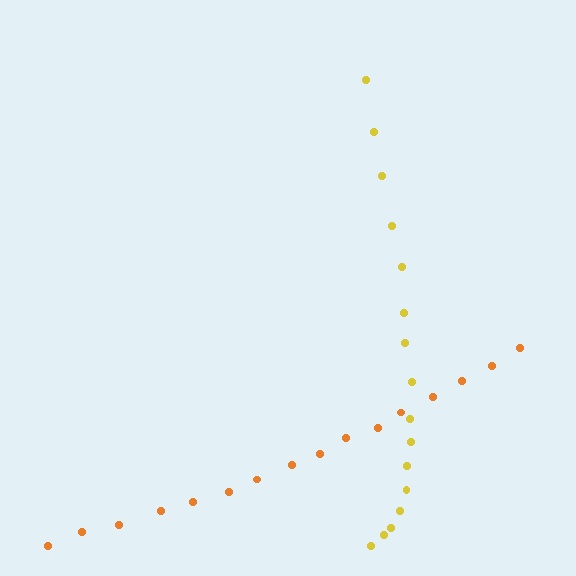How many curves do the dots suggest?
There are 2 distinct paths.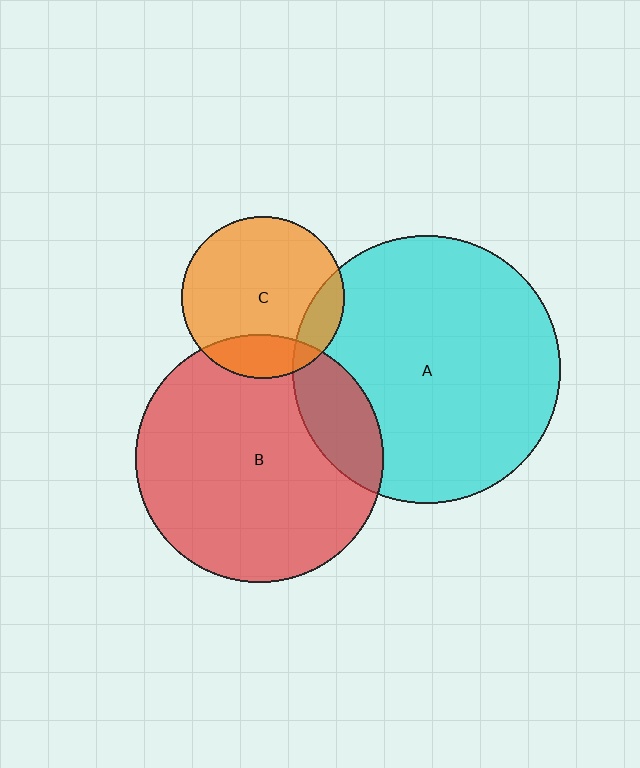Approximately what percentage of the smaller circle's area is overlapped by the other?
Approximately 15%.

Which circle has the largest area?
Circle A (cyan).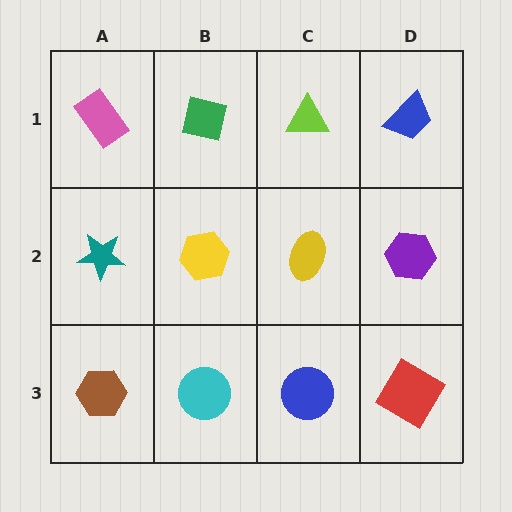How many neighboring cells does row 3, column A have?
2.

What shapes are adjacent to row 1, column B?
A yellow hexagon (row 2, column B), a pink rectangle (row 1, column A), a lime triangle (row 1, column C).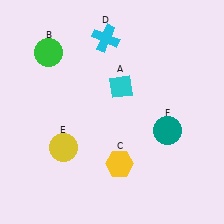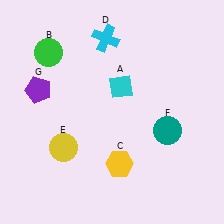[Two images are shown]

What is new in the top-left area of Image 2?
A purple pentagon (G) was added in the top-left area of Image 2.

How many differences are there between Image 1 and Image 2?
There is 1 difference between the two images.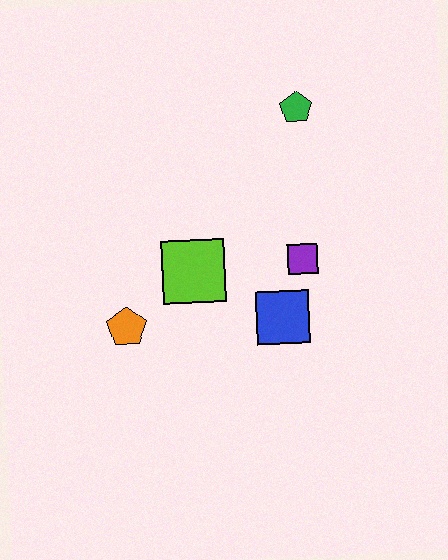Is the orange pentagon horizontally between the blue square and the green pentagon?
No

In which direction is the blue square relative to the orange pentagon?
The blue square is to the right of the orange pentagon.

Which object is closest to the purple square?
The blue square is closest to the purple square.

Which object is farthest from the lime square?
The green pentagon is farthest from the lime square.